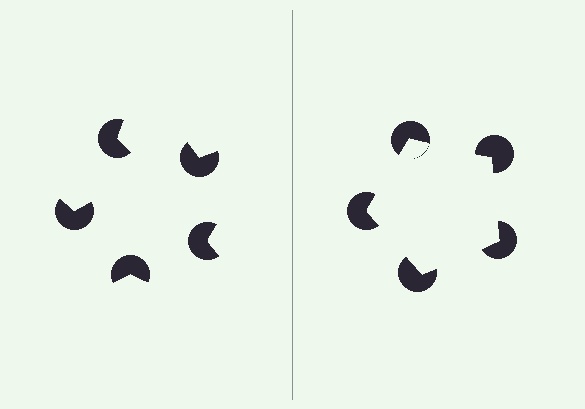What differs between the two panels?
The pac-man discs are positioned identically on both sides; only the wedge orientations differ. On the right they align to a pentagon; on the left they are misaligned.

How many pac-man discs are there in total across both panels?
10 — 5 on each side.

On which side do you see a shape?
An illusory pentagon appears on the right side. On the left side the wedge cuts are rotated, so no coherent shape forms.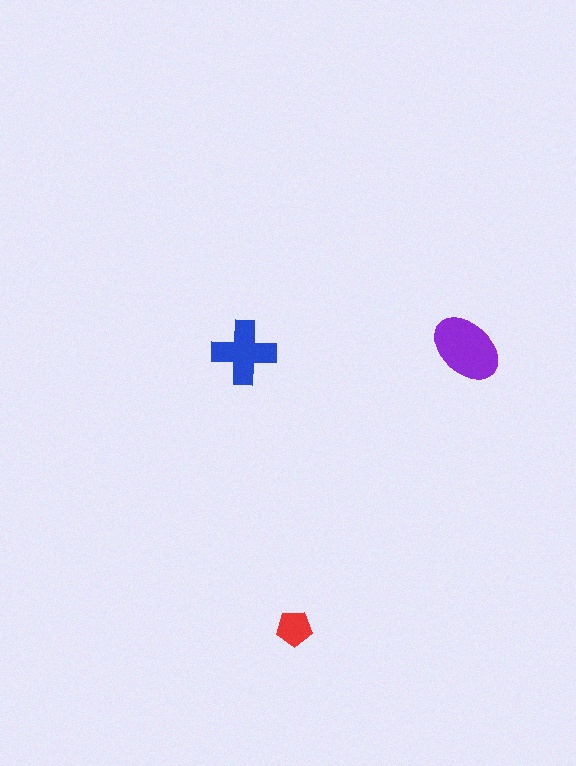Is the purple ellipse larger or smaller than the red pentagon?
Larger.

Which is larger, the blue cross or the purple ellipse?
The purple ellipse.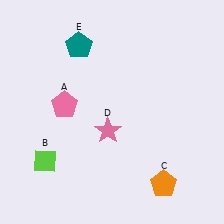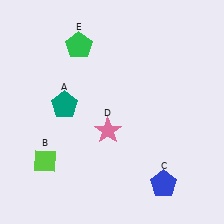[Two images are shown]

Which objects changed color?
A changed from pink to teal. C changed from orange to blue. E changed from teal to green.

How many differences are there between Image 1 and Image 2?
There are 3 differences between the two images.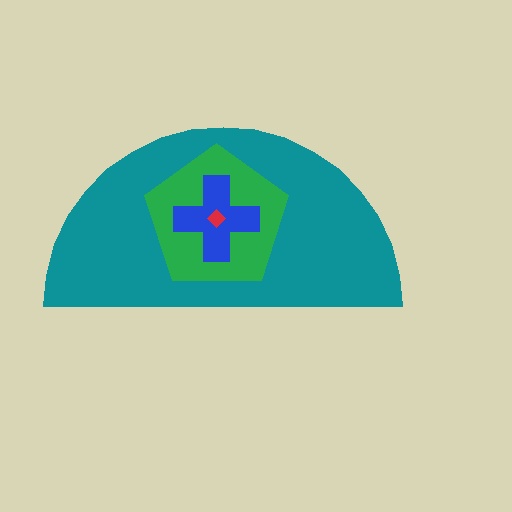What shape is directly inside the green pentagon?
The blue cross.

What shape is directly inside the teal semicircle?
The green pentagon.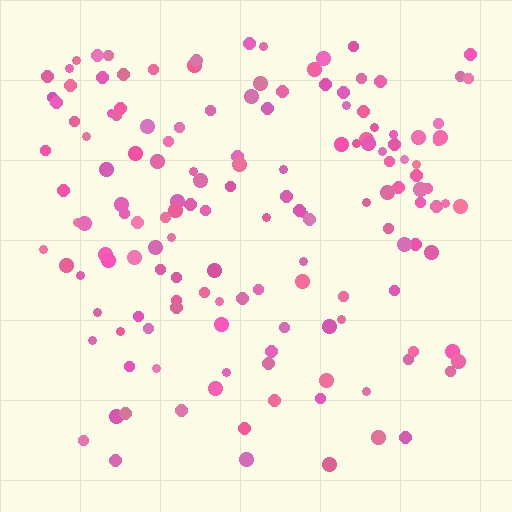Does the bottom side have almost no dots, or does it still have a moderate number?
Still a moderate number, just noticeably fewer than the top.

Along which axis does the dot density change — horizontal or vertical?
Vertical.